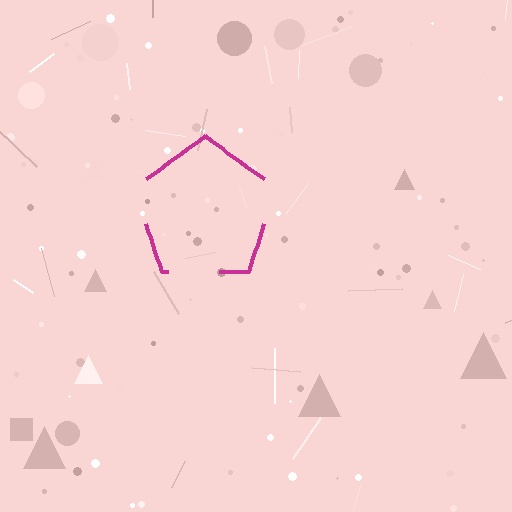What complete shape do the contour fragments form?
The contour fragments form a pentagon.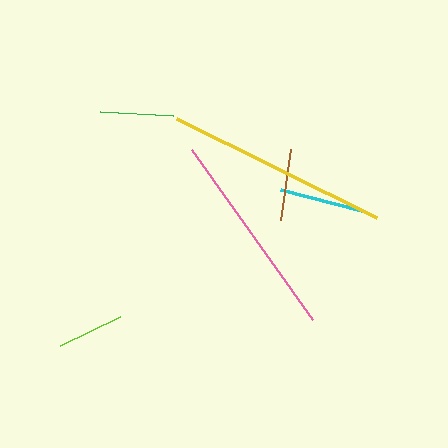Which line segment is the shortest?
The lime line is the shortest at approximately 67 pixels.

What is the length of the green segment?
The green segment is approximately 73 pixels long.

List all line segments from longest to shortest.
From longest to shortest: yellow, pink, cyan, green, brown, lime.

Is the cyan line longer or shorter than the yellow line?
The yellow line is longer than the cyan line.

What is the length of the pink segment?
The pink segment is approximately 208 pixels long.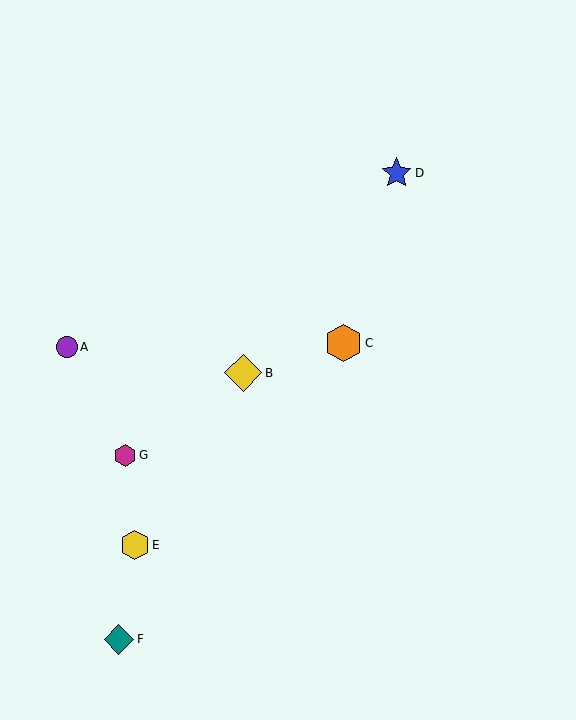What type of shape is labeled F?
Shape F is a teal diamond.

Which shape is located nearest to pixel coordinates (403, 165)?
The blue star (labeled D) at (397, 173) is nearest to that location.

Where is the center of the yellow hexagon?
The center of the yellow hexagon is at (135, 545).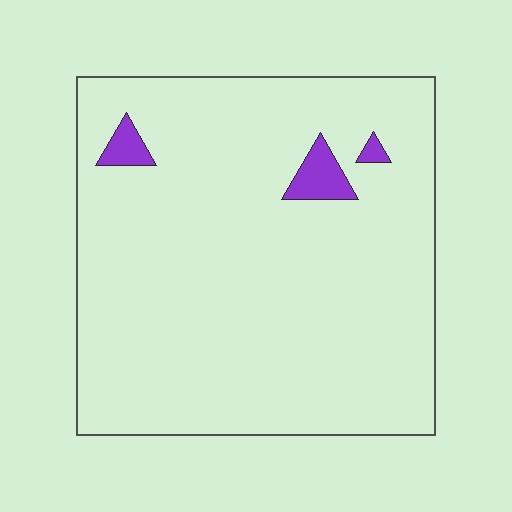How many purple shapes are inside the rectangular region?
3.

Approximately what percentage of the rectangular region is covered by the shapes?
Approximately 5%.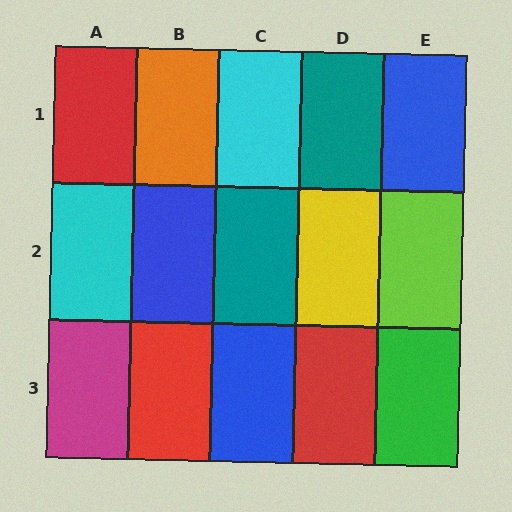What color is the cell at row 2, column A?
Cyan.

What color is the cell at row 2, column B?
Blue.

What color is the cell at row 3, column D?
Red.